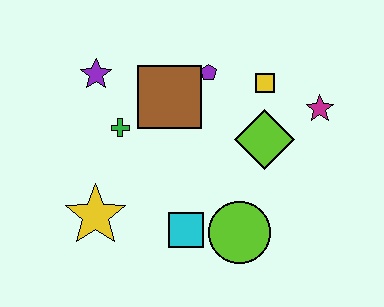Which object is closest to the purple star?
The green cross is closest to the purple star.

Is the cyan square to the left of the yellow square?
Yes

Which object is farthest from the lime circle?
The purple star is farthest from the lime circle.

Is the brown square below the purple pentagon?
Yes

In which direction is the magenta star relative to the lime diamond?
The magenta star is to the right of the lime diamond.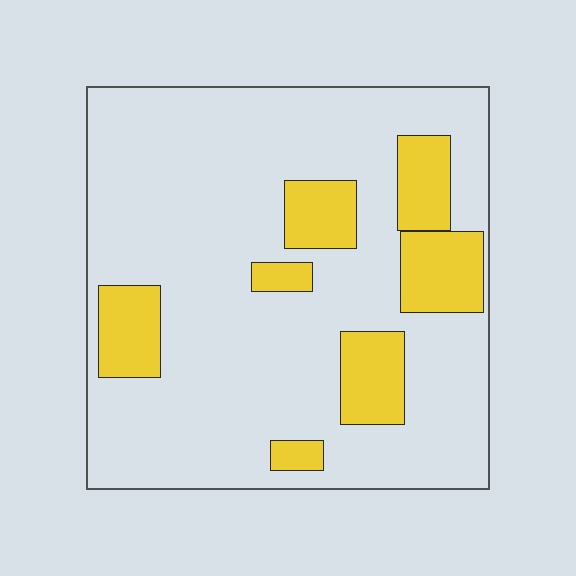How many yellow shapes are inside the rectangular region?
7.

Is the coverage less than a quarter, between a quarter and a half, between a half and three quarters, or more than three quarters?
Less than a quarter.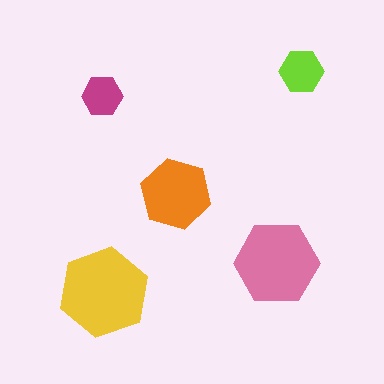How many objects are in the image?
There are 5 objects in the image.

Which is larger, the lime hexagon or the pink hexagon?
The pink one.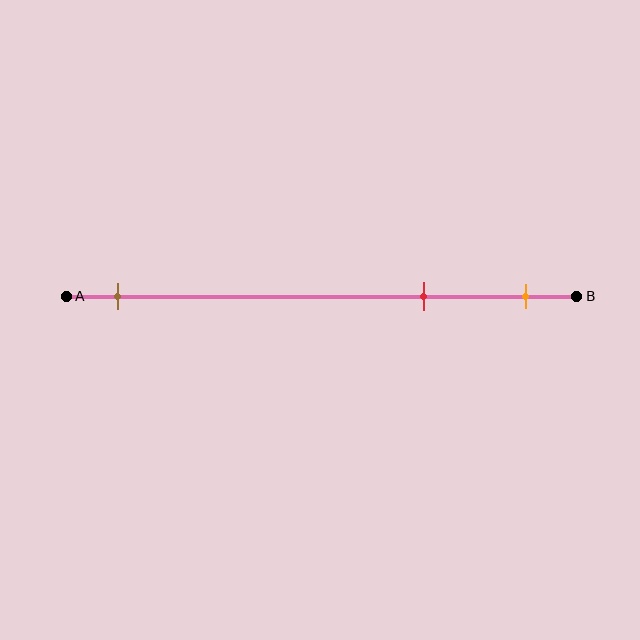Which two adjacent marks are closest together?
The red and orange marks are the closest adjacent pair.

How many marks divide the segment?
There are 3 marks dividing the segment.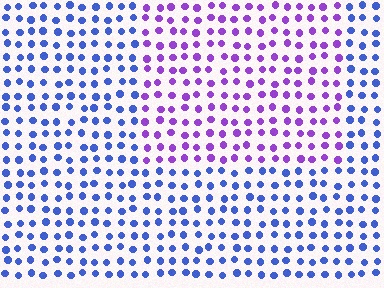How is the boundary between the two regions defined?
The boundary is defined purely by a slight shift in hue (about 50 degrees). Spacing, size, and orientation are identical on both sides.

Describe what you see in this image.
The image is filled with small blue elements in a uniform arrangement. A rectangle-shaped region is visible where the elements are tinted to a slightly different hue, forming a subtle color boundary.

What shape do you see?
I see a rectangle.